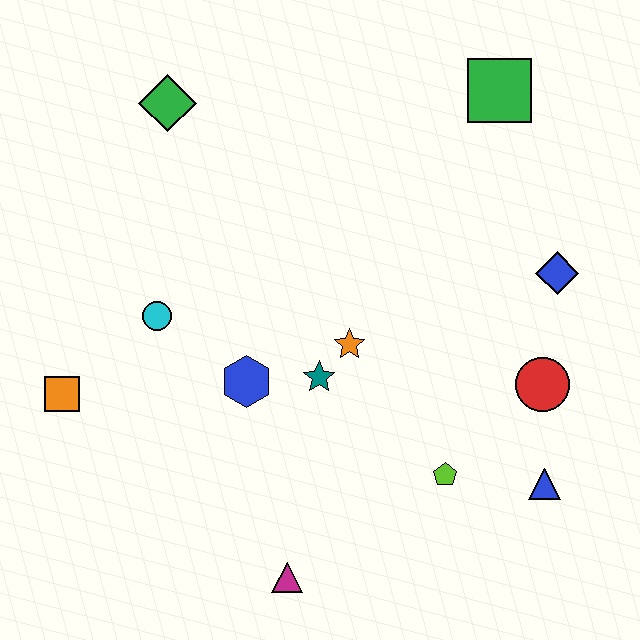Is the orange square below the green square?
Yes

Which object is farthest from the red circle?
The orange square is farthest from the red circle.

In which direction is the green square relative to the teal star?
The green square is above the teal star.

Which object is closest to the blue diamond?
The red circle is closest to the blue diamond.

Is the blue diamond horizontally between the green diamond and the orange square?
No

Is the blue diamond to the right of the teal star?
Yes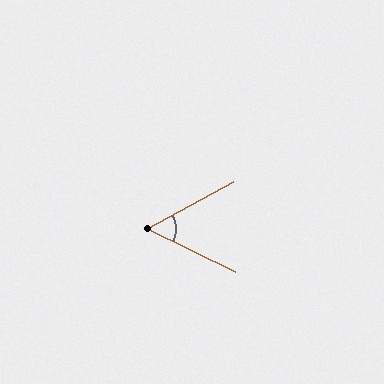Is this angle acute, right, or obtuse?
It is acute.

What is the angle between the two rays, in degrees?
Approximately 55 degrees.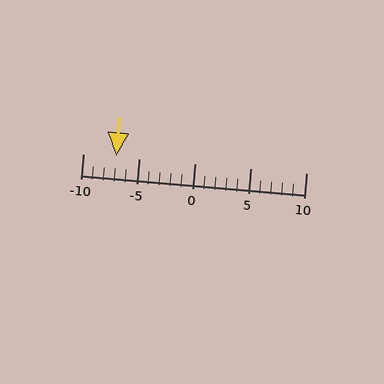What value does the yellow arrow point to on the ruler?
The yellow arrow points to approximately -7.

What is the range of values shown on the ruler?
The ruler shows values from -10 to 10.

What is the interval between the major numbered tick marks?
The major tick marks are spaced 5 units apart.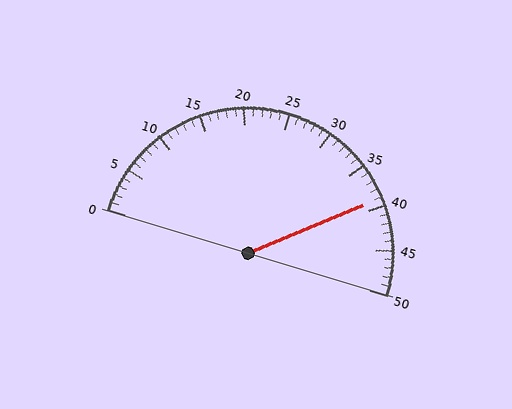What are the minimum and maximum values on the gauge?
The gauge ranges from 0 to 50.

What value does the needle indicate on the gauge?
The needle indicates approximately 39.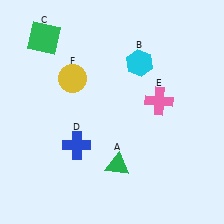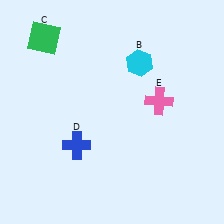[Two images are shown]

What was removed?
The yellow circle (F), the green triangle (A) were removed in Image 2.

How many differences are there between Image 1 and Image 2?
There are 2 differences between the two images.